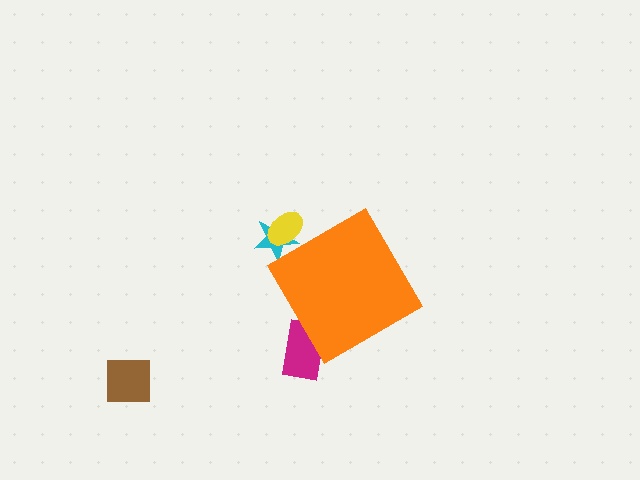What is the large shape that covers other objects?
An orange diamond.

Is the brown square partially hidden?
No, the brown square is fully visible.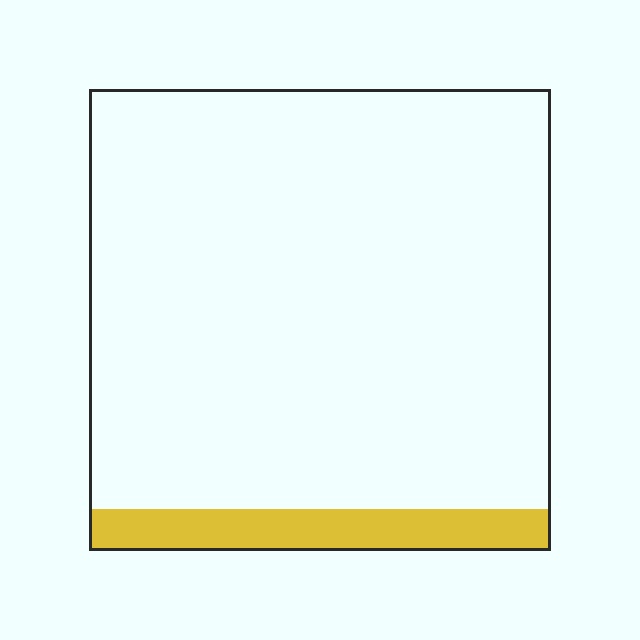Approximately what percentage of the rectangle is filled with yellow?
Approximately 10%.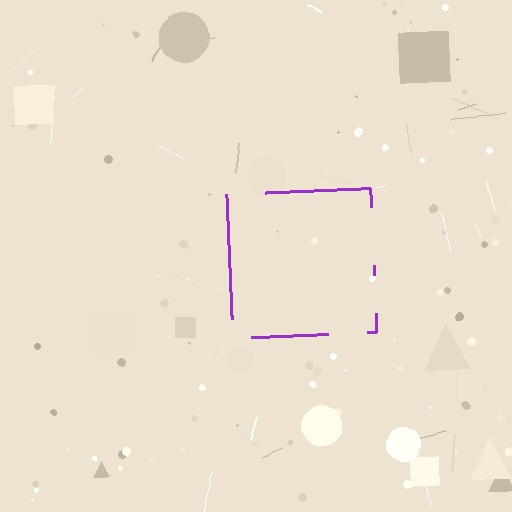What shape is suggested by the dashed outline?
The dashed outline suggests a square.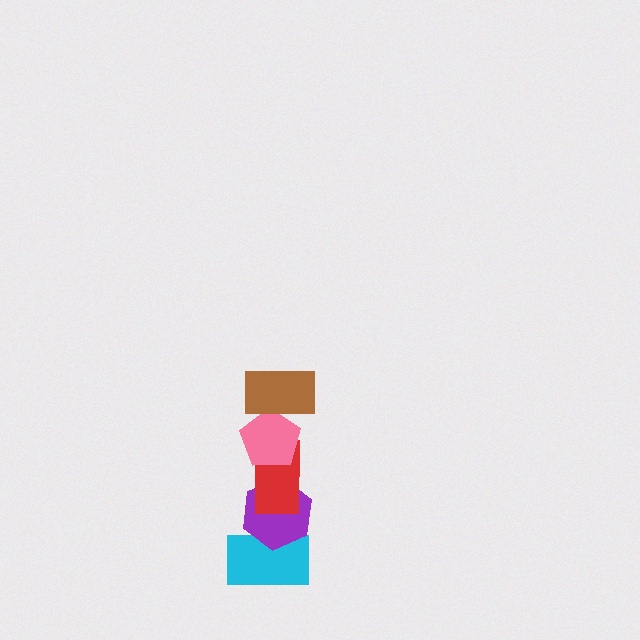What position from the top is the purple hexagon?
The purple hexagon is 4th from the top.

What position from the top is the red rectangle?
The red rectangle is 3rd from the top.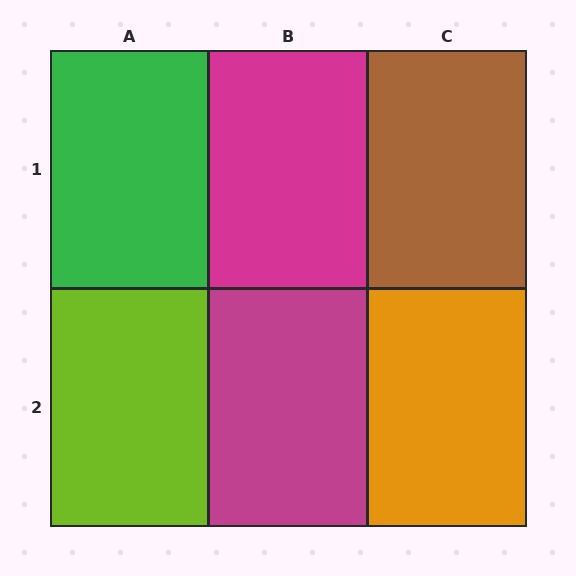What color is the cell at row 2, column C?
Orange.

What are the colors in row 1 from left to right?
Green, magenta, brown.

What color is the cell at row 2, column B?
Magenta.